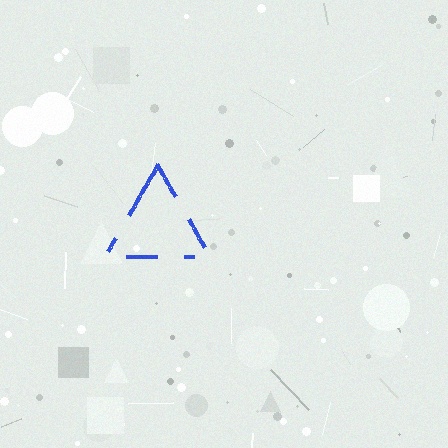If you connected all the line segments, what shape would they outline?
They would outline a triangle.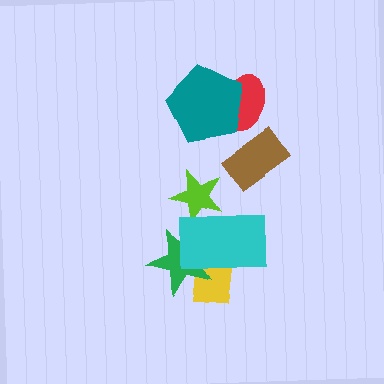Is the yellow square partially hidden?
Yes, it is partially covered by another shape.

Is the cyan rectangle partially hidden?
No, no other shape covers it.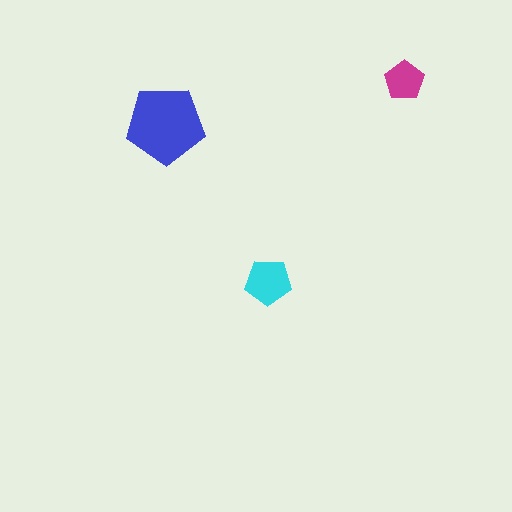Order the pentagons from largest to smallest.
the blue one, the cyan one, the magenta one.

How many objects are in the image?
There are 3 objects in the image.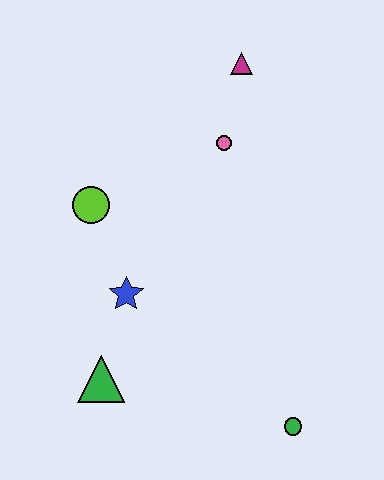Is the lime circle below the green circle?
No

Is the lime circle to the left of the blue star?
Yes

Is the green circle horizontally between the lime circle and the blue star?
No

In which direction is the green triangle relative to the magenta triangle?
The green triangle is below the magenta triangle.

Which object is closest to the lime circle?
The blue star is closest to the lime circle.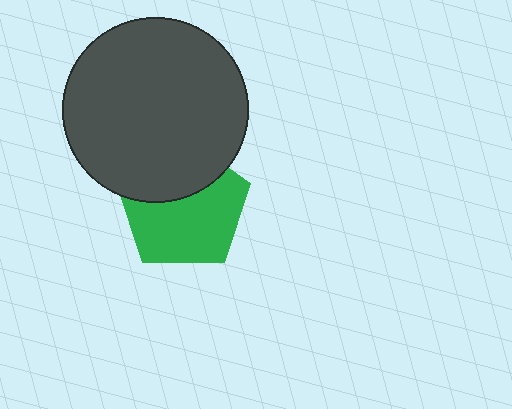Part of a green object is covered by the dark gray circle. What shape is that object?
It is a pentagon.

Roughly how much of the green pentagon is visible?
About half of it is visible (roughly 63%).